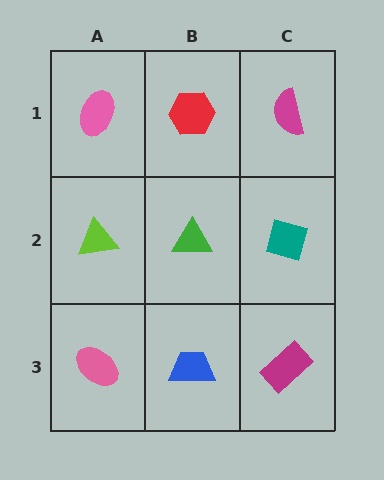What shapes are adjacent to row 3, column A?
A lime triangle (row 2, column A), a blue trapezoid (row 3, column B).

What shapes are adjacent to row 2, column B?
A red hexagon (row 1, column B), a blue trapezoid (row 3, column B), a lime triangle (row 2, column A), a teal diamond (row 2, column C).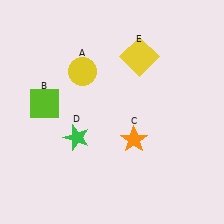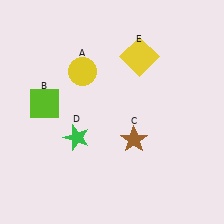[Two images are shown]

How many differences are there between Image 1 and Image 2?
There is 1 difference between the two images.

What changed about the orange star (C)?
In Image 1, C is orange. In Image 2, it changed to brown.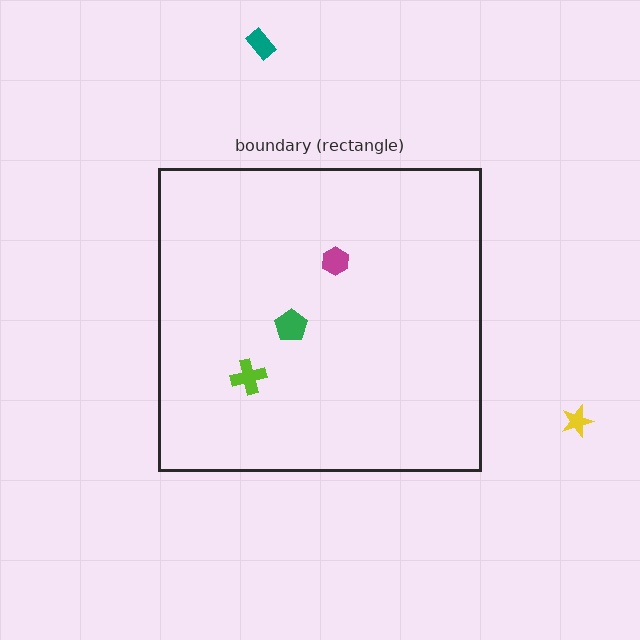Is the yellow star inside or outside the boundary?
Outside.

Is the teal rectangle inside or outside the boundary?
Outside.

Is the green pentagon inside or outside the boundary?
Inside.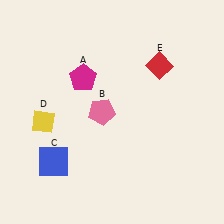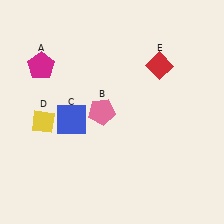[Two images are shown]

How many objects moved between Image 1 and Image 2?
2 objects moved between the two images.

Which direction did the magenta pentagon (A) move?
The magenta pentagon (A) moved left.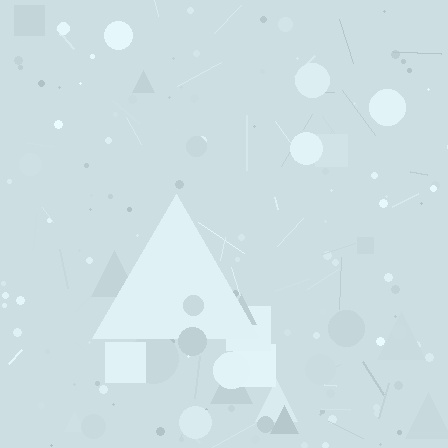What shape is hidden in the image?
A triangle is hidden in the image.